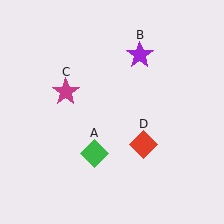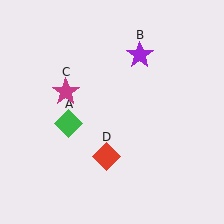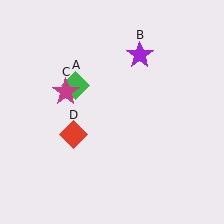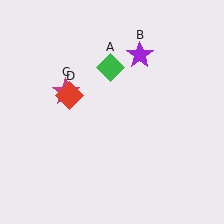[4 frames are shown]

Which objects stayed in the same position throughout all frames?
Purple star (object B) and magenta star (object C) remained stationary.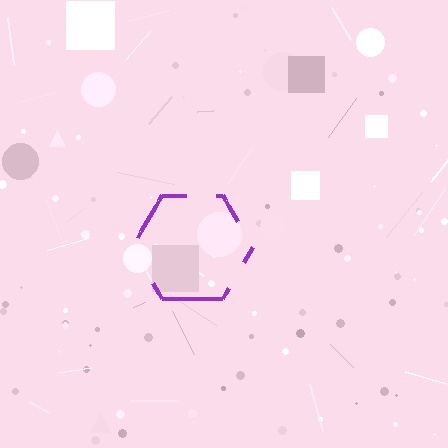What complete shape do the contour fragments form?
The contour fragments form a hexagon.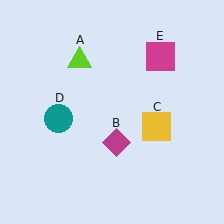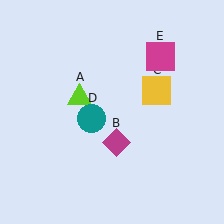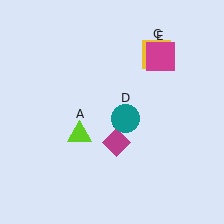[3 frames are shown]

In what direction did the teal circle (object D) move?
The teal circle (object D) moved right.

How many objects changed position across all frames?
3 objects changed position: lime triangle (object A), yellow square (object C), teal circle (object D).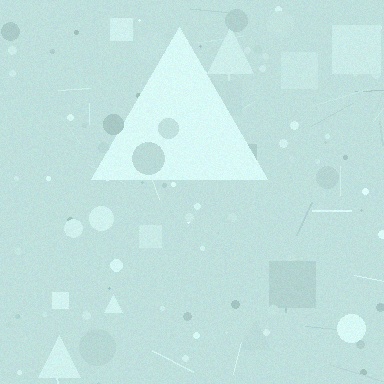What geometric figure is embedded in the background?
A triangle is embedded in the background.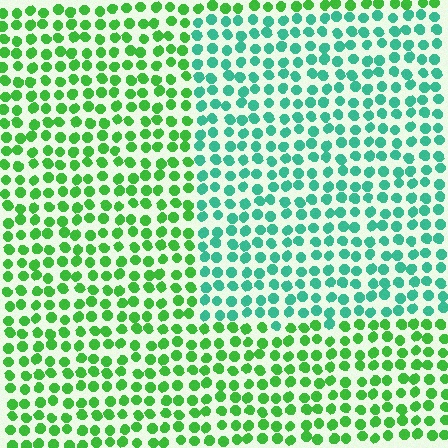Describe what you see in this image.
The image is filled with small green elements in a uniform arrangement. A rectangle-shaped region is visible where the elements are tinted to a slightly different hue, forming a subtle color boundary.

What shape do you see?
I see a rectangle.